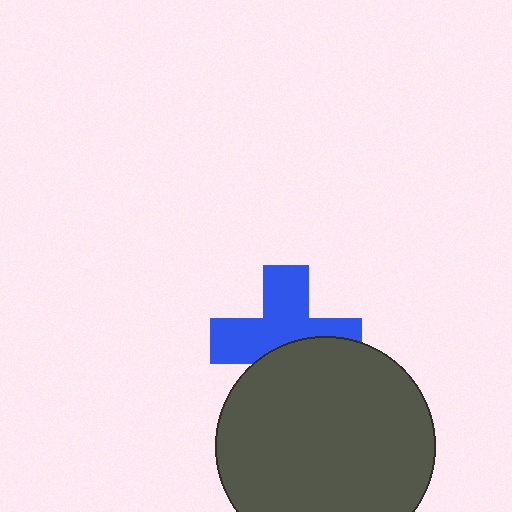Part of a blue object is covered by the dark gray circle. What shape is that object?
It is a cross.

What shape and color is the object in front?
The object in front is a dark gray circle.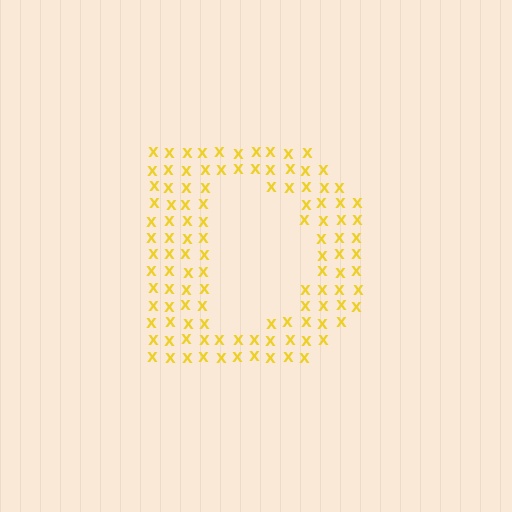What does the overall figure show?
The overall figure shows the letter D.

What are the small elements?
The small elements are letter X's.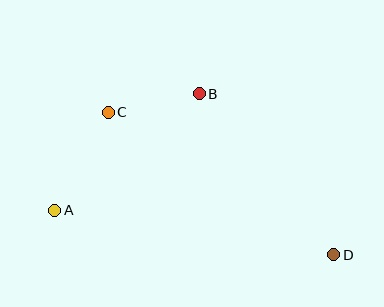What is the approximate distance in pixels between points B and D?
The distance between B and D is approximately 210 pixels.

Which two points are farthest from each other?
Points A and D are farthest from each other.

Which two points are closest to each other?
Points B and C are closest to each other.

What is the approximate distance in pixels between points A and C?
The distance between A and C is approximately 112 pixels.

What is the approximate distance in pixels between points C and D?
The distance between C and D is approximately 267 pixels.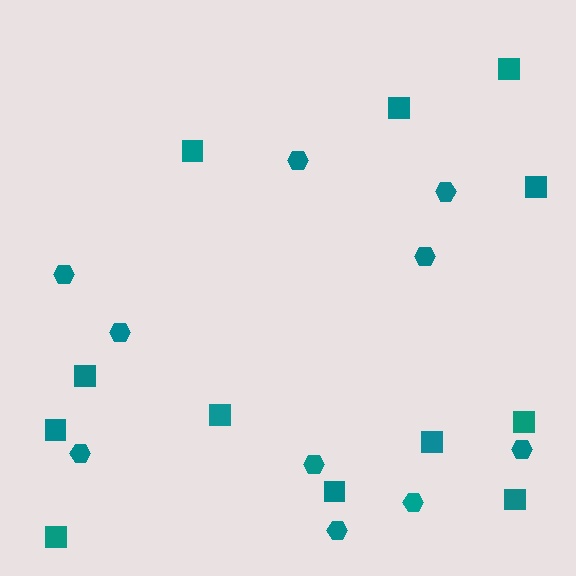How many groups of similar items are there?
There are 2 groups: one group of squares (12) and one group of hexagons (10).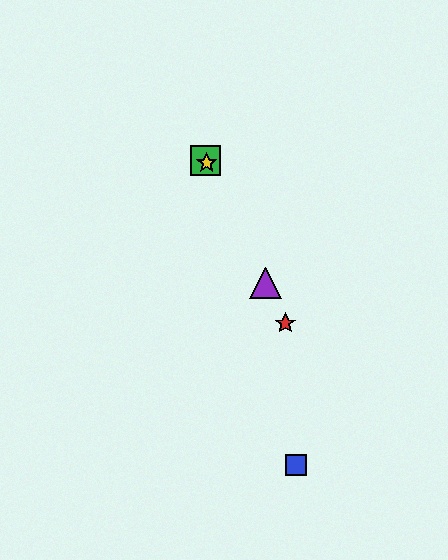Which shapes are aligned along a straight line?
The red star, the green square, the yellow star, the purple triangle are aligned along a straight line.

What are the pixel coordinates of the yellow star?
The yellow star is at (207, 163).